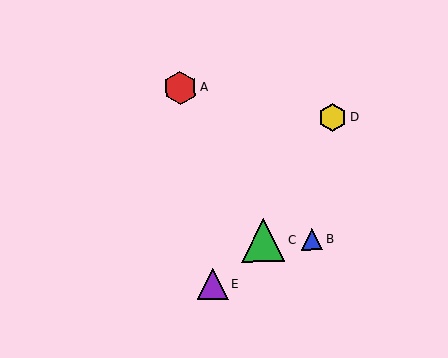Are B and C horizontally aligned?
Yes, both are at y≈240.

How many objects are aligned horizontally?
2 objects (B, C) are aligned horizontally.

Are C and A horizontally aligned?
No, C is at y≈240 and A is at y≈88.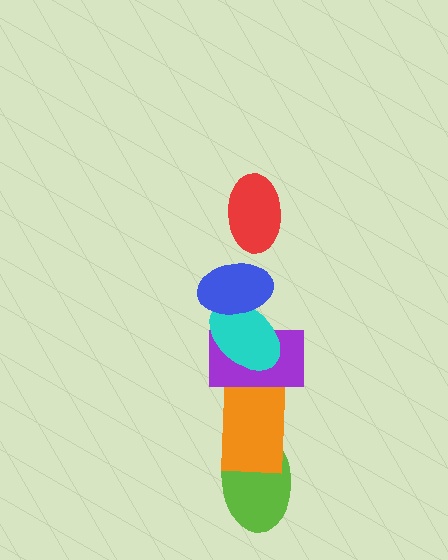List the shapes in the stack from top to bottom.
From top to bottom: the red ellipse, the blue ellipse, the cyan ellipse, the purple rectangle, the orange rectangle, the lime ellipse.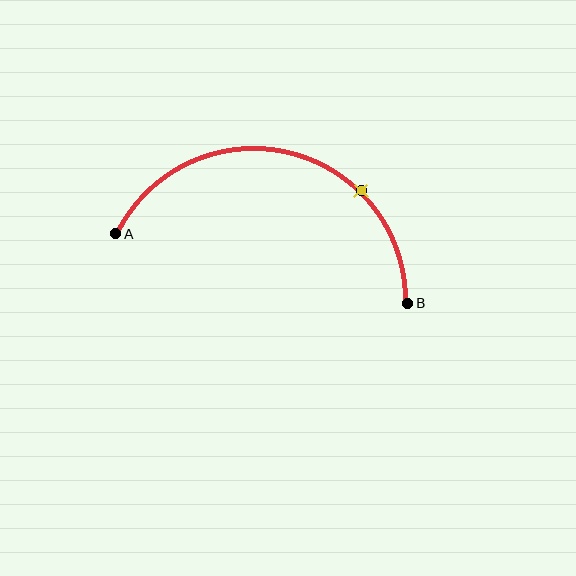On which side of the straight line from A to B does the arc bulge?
The arc bulges above the straight line connecting A and B.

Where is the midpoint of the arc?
The arc midpoint is the point on the curve farthest from the straight line joining A and B. It sits above that line.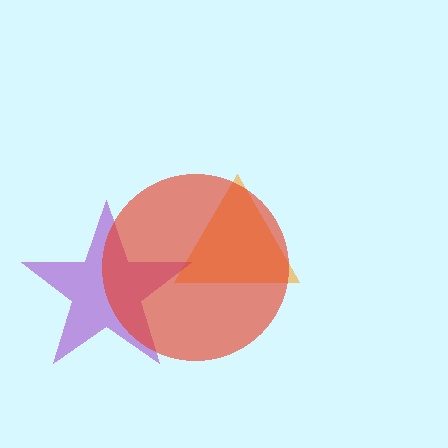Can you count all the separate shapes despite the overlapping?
Yes, there are 3 separate shapes.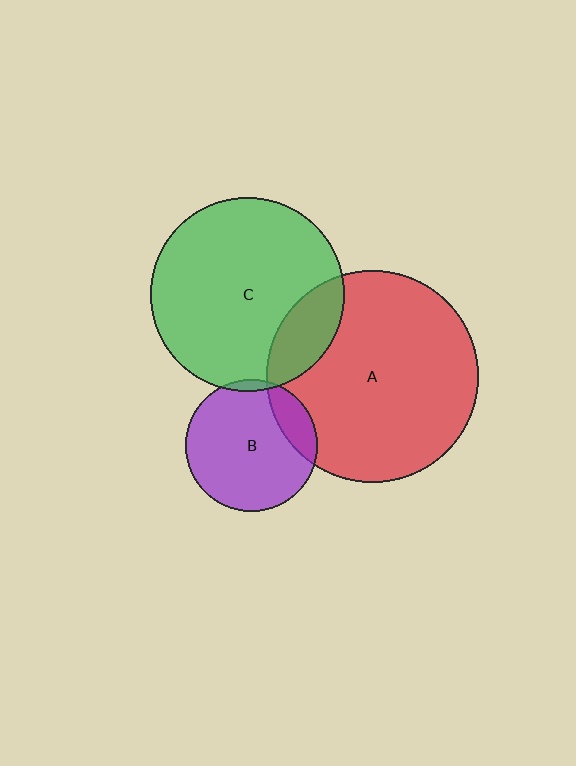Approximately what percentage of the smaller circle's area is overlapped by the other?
Approximately 5%.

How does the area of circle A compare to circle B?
Approximately 2.6 times.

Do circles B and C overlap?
Yes.